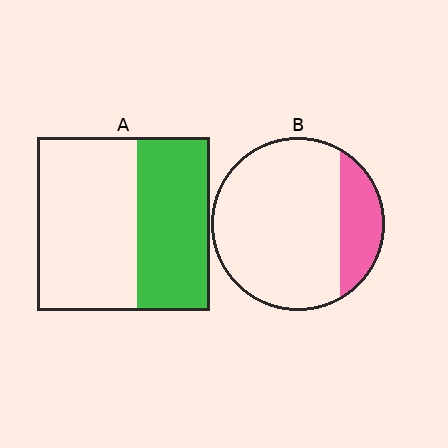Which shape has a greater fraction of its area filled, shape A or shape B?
Shape A.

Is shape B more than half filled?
No.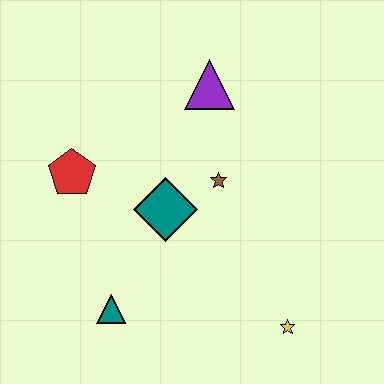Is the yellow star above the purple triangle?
No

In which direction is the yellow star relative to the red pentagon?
The yellow star is to the right of the red pentagon.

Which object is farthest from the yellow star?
The red pentagon is farthest from the yellow star.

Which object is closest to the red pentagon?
The teal diamond is closest to the red pentagon.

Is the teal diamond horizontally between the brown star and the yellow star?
No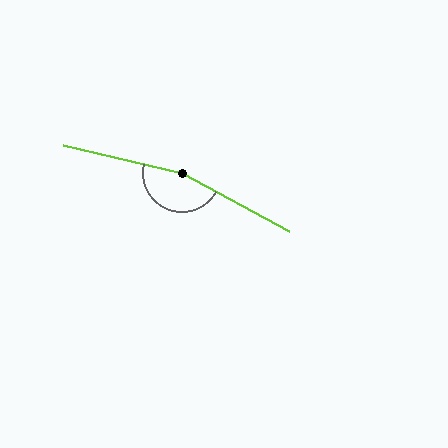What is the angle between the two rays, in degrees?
Approximately 165 degrees.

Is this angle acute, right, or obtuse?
It is obtuse.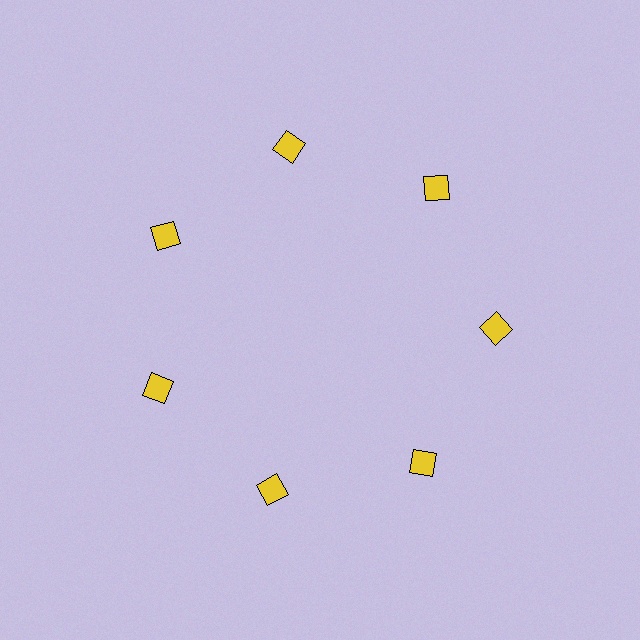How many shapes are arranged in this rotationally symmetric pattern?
There are 7 shapes, arranged in 7 groups of 1.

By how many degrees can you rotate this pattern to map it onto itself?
The pattern maps onto itself every 51 degrees of rotation.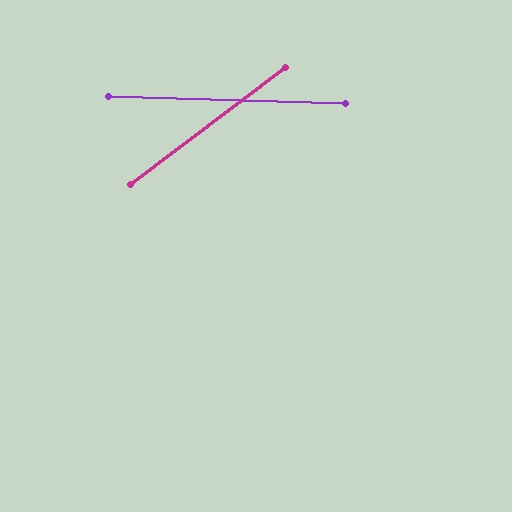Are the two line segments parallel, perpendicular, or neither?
Neither parallel nor perpendicular — they differ by about 39°.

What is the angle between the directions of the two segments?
Approximately 39 degrees.